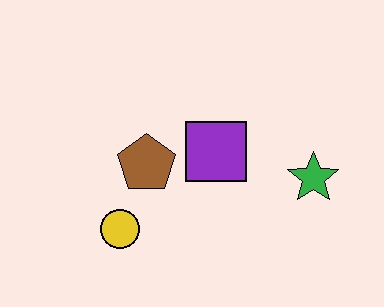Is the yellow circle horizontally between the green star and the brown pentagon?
No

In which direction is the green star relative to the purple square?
The green star is to the right of the purple square.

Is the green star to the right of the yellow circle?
Yes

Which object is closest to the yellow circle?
The brown pentagon is closest to the yellow circle.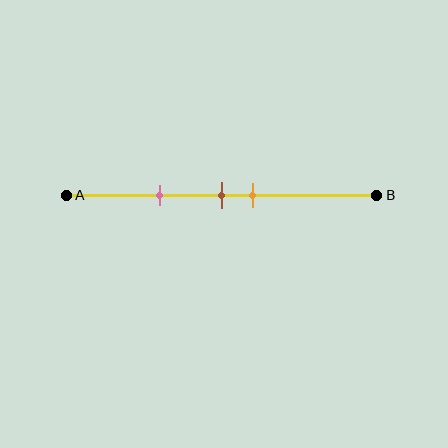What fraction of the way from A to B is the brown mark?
The brown mark is approximately 50% (0.5) of the way from A to B.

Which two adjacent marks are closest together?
The brown and orange marks are the closest adjacent pair.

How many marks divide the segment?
There are 3 marks dividing the segment.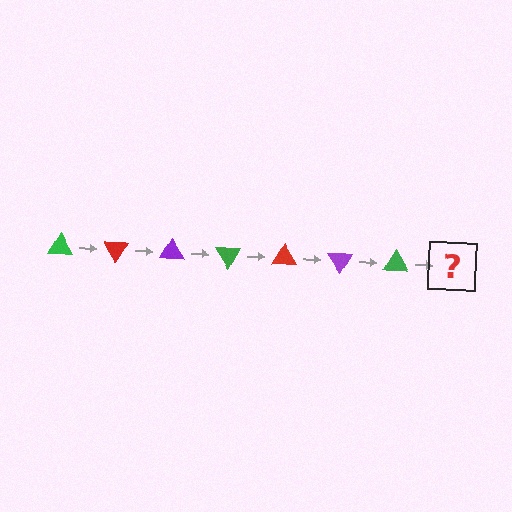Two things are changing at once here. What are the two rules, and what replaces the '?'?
The two rules are that it rotates 60 degrees each step and the color cycles through green, red, and purple. The '?' should be a red triangle, rotated 420 degrees from the start.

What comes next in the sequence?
The next element should be a red triangle, rotated 420 degrees from the start.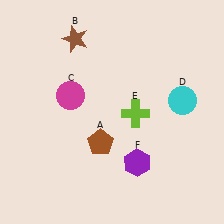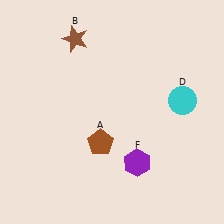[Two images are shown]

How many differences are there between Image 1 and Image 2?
There are 2 differences between the two images.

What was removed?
The magenta circle (C), the lime cross (E) were removed in Image 2.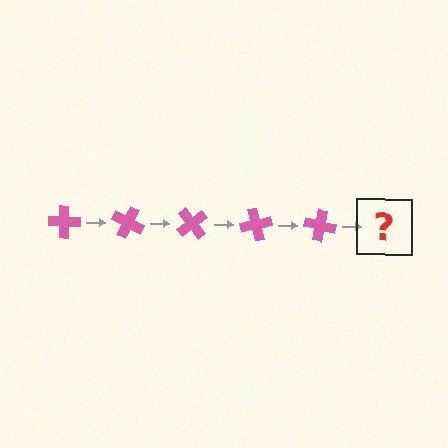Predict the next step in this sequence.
The next step is a pink cross rotated 125 degrees.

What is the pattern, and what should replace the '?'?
The pattern is that the cross rotates 25 degrees each step. The '?' should be a pink cross rotated 125 degrees.